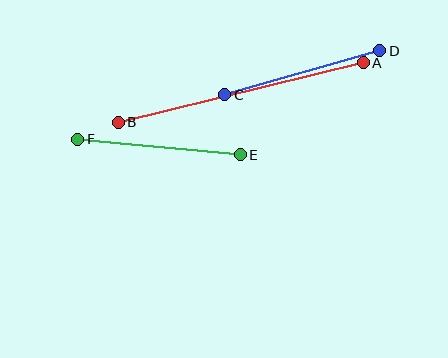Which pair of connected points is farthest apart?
Points A and B are farthest apart.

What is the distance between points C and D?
The distance is approximately 161 pixels.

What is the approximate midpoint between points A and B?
The midpoint is at approximately (241, 92) pixels.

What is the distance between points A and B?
The distance is approximately 252 pixels.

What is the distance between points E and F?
The distance is approximately 164 pixels.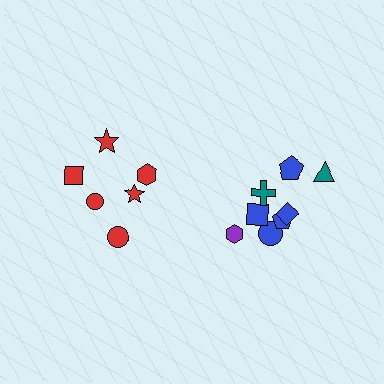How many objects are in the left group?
There are 6 objects.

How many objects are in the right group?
There are 8 objects.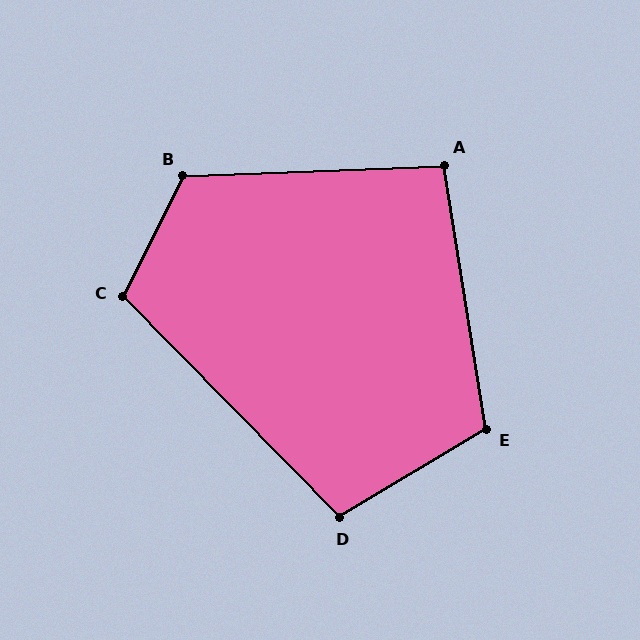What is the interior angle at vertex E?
Approximately 112 degrees (obtuse).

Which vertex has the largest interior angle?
B, at approximately 119 degrees.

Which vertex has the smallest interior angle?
A, at approximately 97 degrees.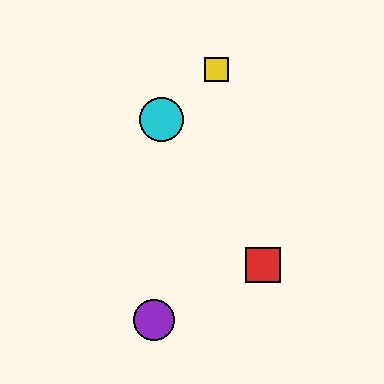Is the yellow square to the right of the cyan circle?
Yes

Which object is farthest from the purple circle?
The yellow square is farthest from the purple circle.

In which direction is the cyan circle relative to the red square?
The cyan circle is above the red square.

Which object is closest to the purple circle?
The red square is closest to the purple circle.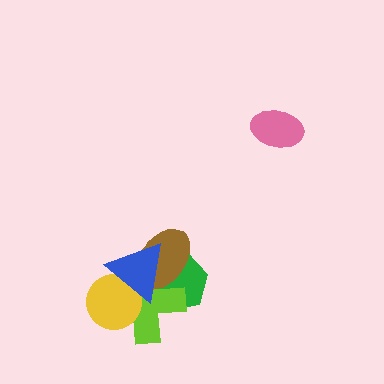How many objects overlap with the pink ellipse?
0 objects overlap with the pink ellipse.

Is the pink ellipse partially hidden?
No, no other shape covers it.